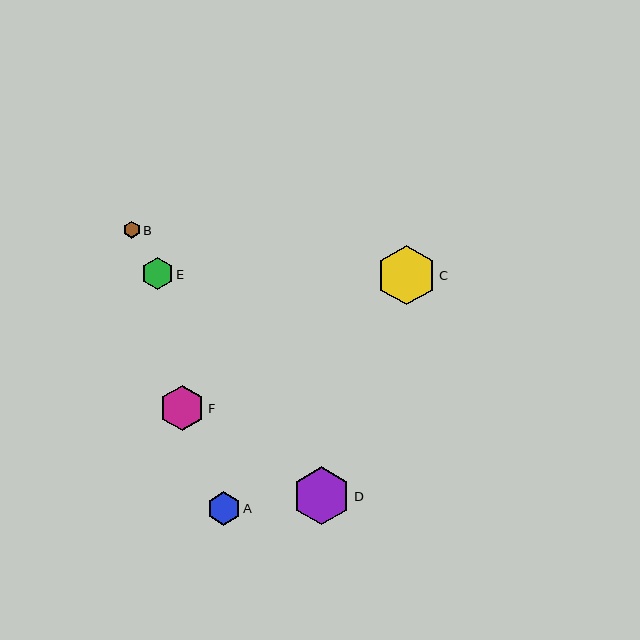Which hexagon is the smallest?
Hexagon B is the smallest with a size of approximately 17 pixels.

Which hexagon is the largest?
Hexagon C is the largest with a size of approximately 59 pixels.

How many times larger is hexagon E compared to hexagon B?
Hexagon E is approximately 1.9 times the size of hexagon B.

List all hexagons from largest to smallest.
From largest to smallest: C, D, F, A, E, B.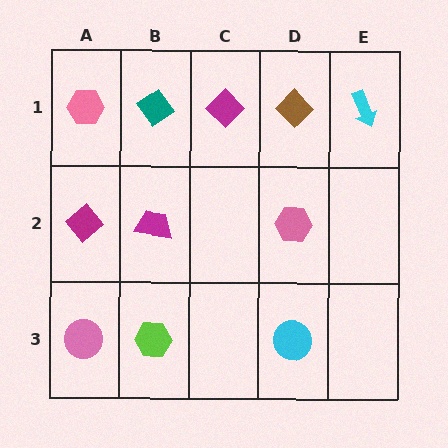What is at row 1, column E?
A cyan arrow.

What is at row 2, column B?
A magenta trapezoid.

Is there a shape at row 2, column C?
No, that cell is empty.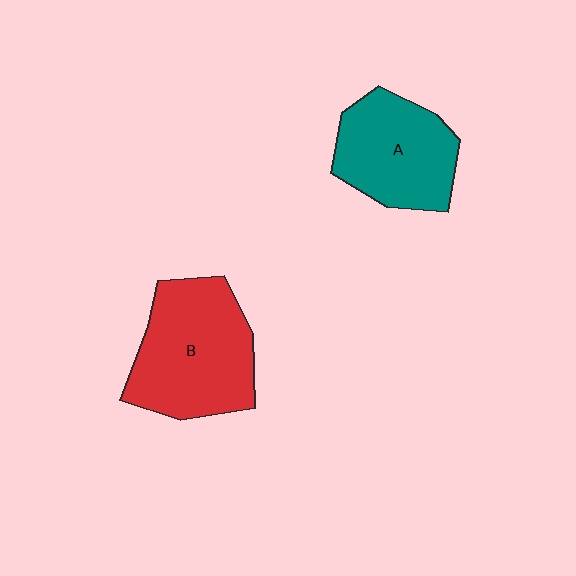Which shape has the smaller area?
Shape A (teal).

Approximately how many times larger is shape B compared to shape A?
Approximately 1.2 times.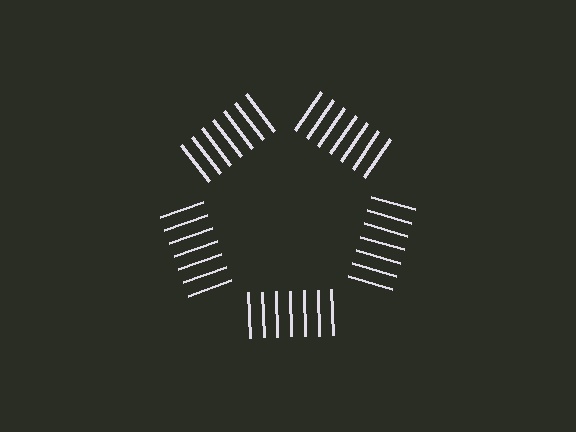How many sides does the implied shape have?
5 sides — the line-ends trace a pentagon.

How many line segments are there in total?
35 — 7 along each of the 5 edges.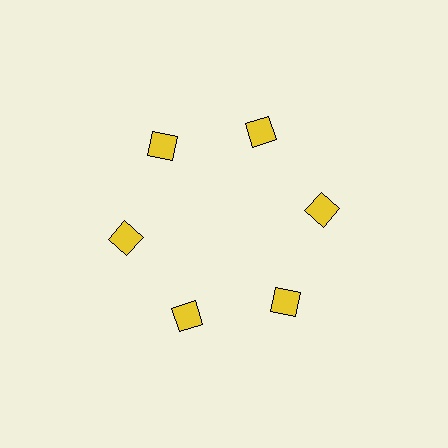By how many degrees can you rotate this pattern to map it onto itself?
The pattern maps onto itself every 60 degrees of rotation.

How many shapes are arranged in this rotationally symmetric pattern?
There are 6 shapes, arranged in 6 groups of 1.